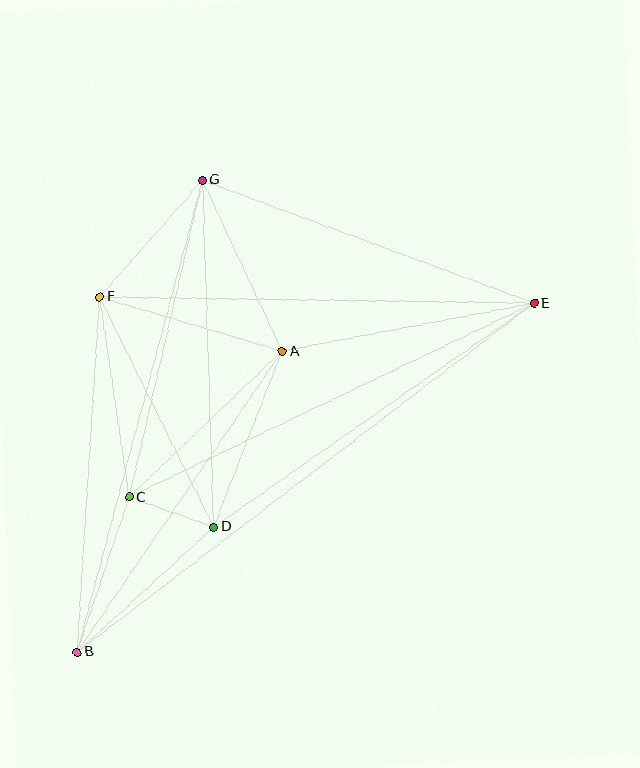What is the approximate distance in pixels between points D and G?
The distance between D and G is approximately 347 pixels.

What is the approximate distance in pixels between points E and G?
The distance between E and G is approximately 354 pixels.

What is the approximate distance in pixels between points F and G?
The distance between F and G is approximately 155 pixels.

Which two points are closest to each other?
Points C and D are closest to each other.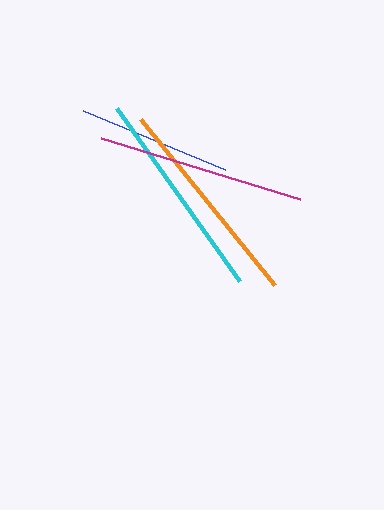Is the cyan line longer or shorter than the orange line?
The orange line is longer than the cyan line.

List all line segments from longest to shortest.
From longest to shortest: orange, cyan, magenta, blue.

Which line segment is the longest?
The orange line is the longest at approximately 213 pixels.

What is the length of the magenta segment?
The magenta segment is approximately 208 pixels long.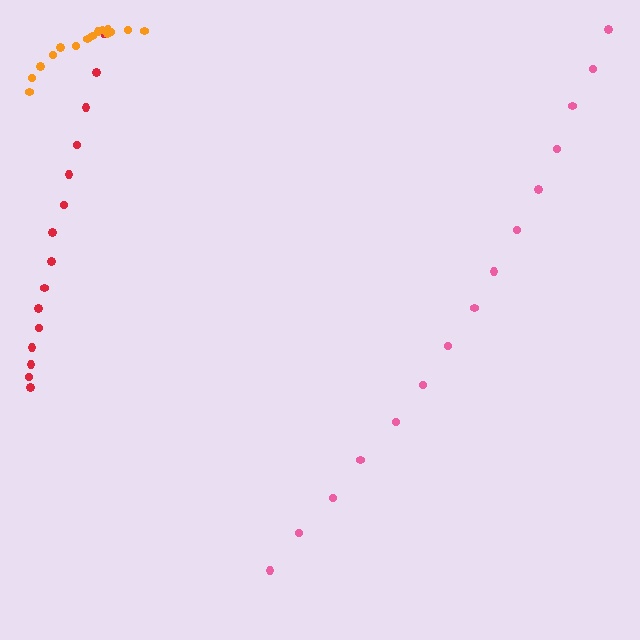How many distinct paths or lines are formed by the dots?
There are 3 distinct paths.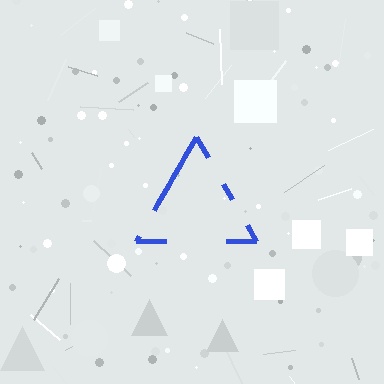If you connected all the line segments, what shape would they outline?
They would outline a triangle.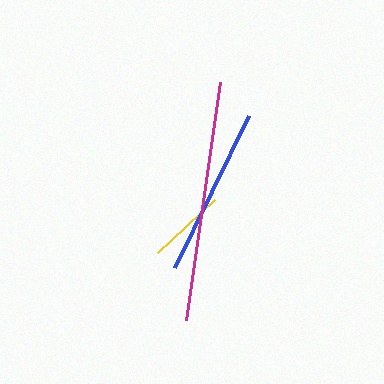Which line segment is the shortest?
The yellow line is the shortest at approximately 78 pixels.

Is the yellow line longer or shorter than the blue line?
The blue line is longer than the yellow line.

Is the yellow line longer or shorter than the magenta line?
The magenta line is longer than the yellow line.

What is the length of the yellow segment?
The yellow segment is approximately 78 pixels long.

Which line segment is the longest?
The magenta line is the longest at approximately 241 pixels.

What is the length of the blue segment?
The blue segment is approximately 169 pixels long.